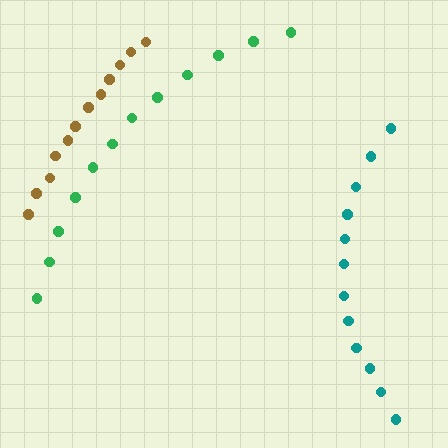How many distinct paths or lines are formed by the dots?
There are 3 distinct paths.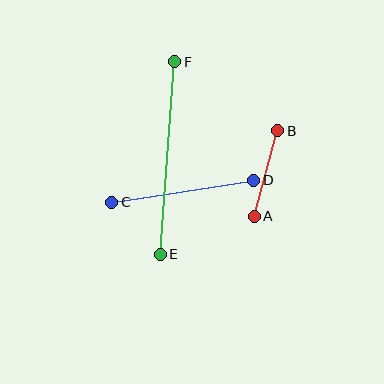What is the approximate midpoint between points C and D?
The midpoint is at approximately (183, 191) pixels.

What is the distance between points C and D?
The distance is approximately 144 pixels.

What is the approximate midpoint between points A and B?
The midpoint is at approximately (266, 174) pixels.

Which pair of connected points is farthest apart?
Points E and F are farthest apart.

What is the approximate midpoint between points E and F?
The midpoint is at approximately (167, 158) pixels.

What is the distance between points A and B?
The distance is approximately 88 pixels.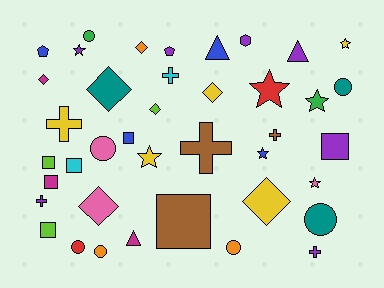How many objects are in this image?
There are 40 objects.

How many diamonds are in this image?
There are 7 diamonds.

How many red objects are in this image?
There are 2 red objects.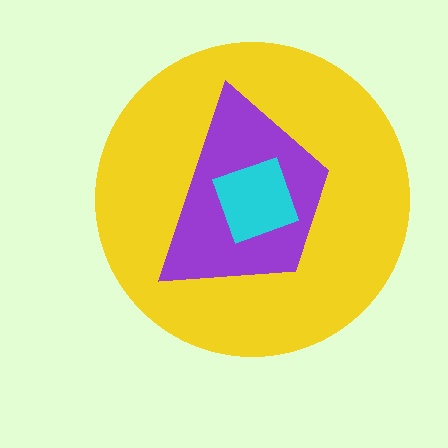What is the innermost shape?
The cyan diamond.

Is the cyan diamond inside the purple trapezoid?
Yes.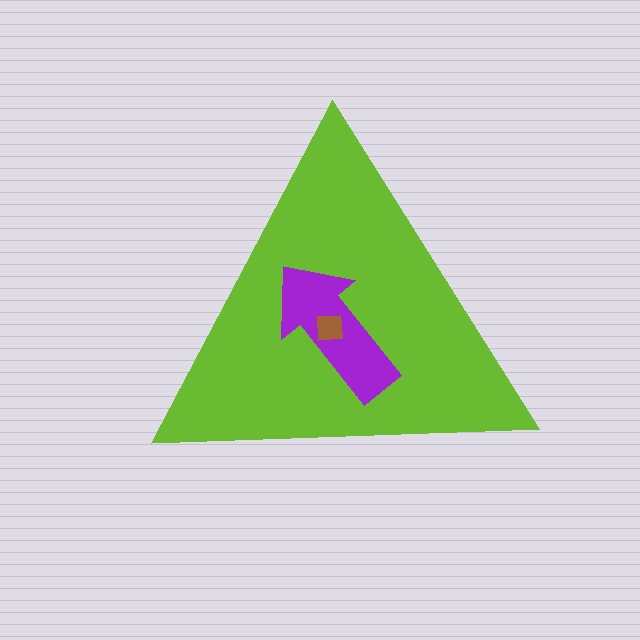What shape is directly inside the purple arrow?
The brown square.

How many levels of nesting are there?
3.